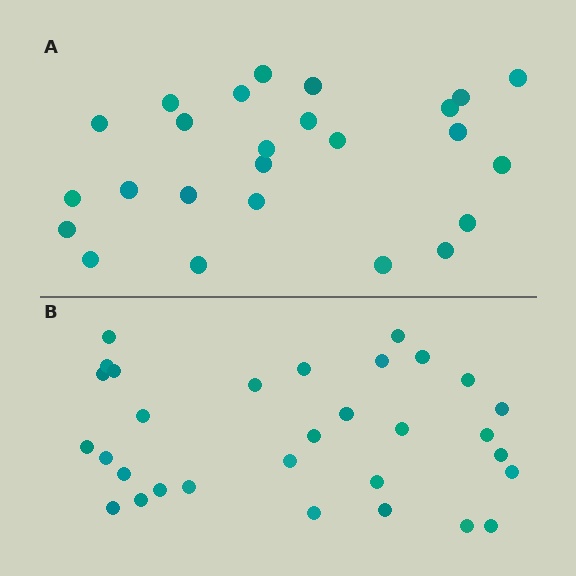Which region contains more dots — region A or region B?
Region B (the bottom region) has more dots.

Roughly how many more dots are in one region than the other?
Region B has about 6 more dots than region A.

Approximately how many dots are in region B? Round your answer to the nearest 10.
About 30 dots. (The exact count is 31, which rounds to 30.)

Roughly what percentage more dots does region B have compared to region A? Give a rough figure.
About 25% more.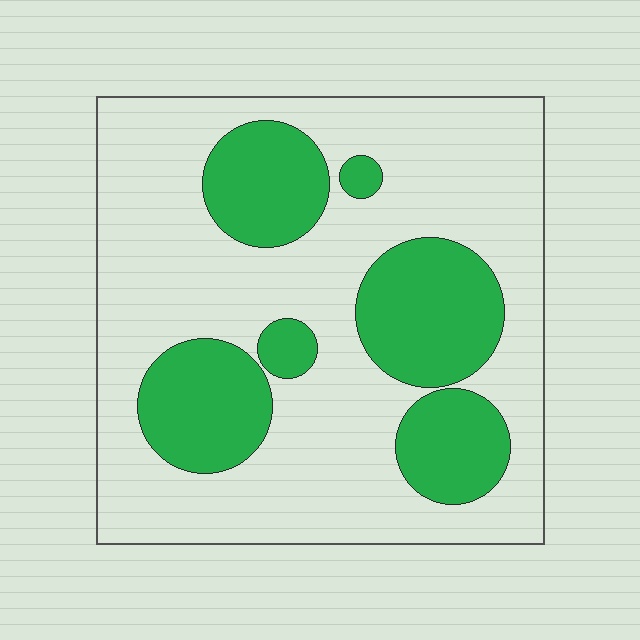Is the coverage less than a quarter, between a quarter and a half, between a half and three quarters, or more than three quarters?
Between a quarter and a half.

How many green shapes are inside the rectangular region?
6.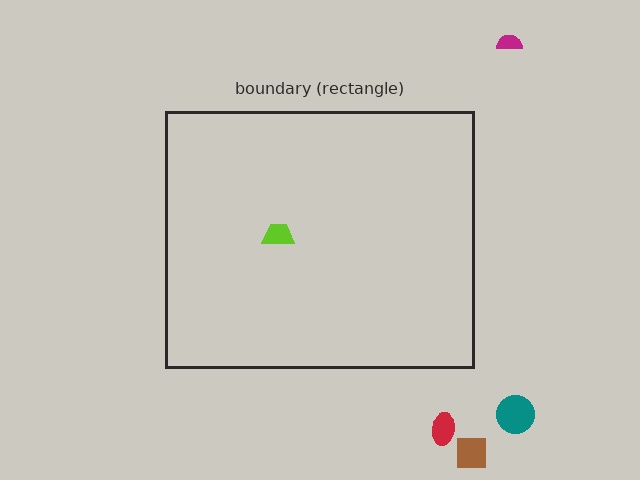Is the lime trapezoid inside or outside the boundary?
Inside.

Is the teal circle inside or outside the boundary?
Outside.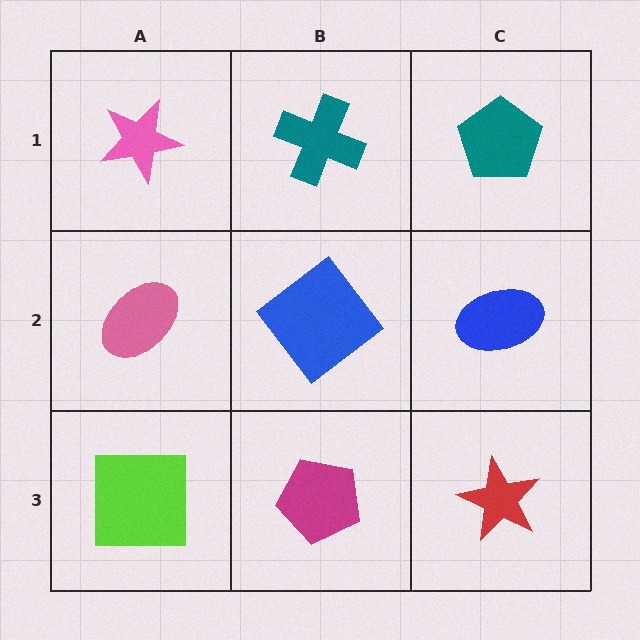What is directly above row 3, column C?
A blue ellipse.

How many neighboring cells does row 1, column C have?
2.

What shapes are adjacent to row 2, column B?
A teal cross (row 1, column B), a magenta pentagon (row 3, column B), a pink ellipse (row 2, column A), a blue ellipse (row 2, column C).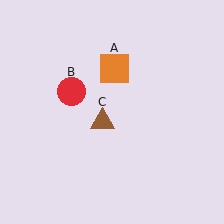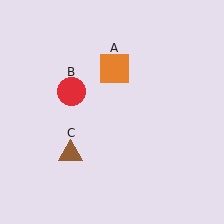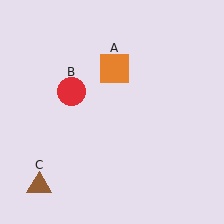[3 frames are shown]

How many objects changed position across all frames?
1 object changed position: brown triangle (object C).